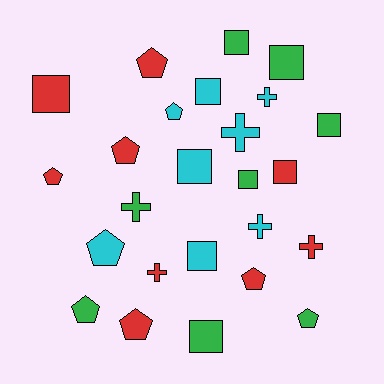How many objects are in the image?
There are 25 objects.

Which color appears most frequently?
Red, with 9 objects.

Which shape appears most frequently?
Square, with 10 objects.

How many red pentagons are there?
There are 5 red pentagons.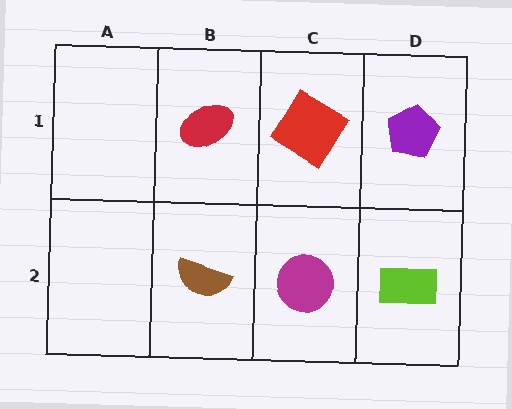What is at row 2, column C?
A magenta circle.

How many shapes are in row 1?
3 shapes.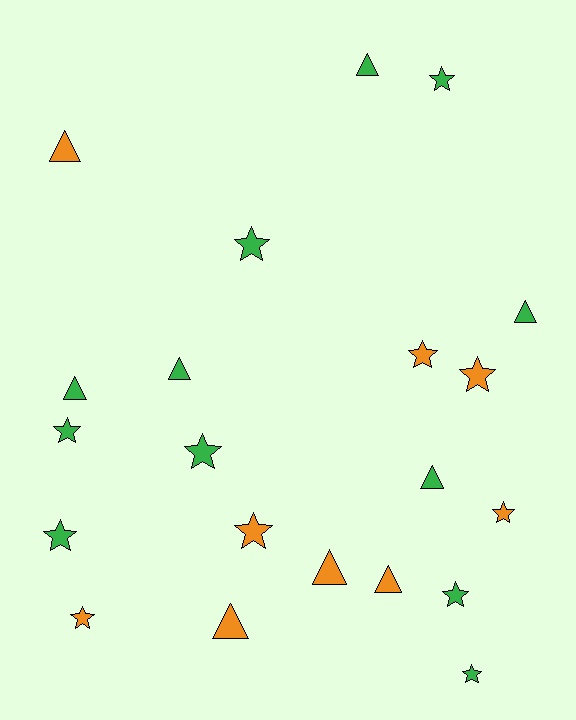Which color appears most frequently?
Green, with 12 objects.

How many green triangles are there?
There are 5 green triangles.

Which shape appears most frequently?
Star, with 12 objects.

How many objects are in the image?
There are 21 objects.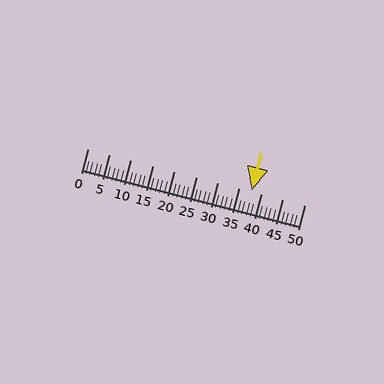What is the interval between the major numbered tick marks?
The major tick marks are spaced 5 units apart.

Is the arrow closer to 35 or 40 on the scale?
The arrow is closer to 40.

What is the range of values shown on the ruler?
The ruler shows values from 0 to 50.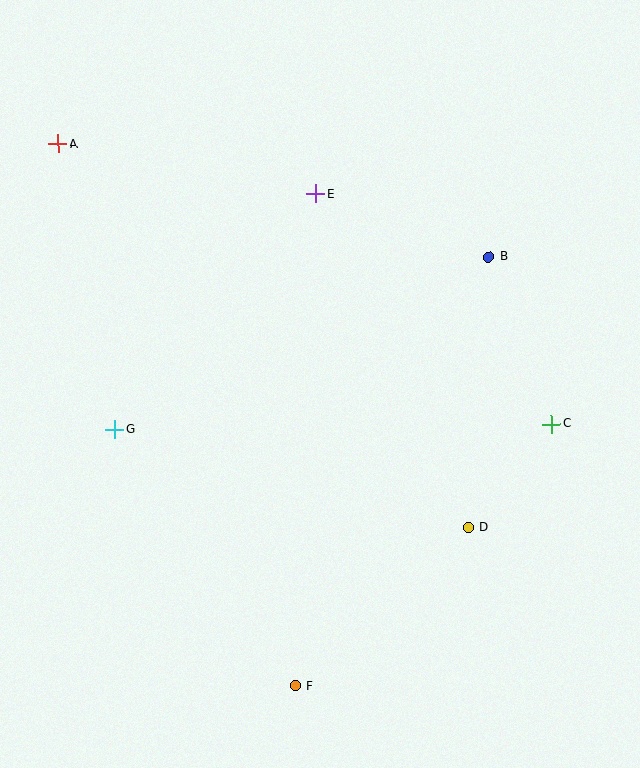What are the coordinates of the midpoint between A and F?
The midpoint between A and F is at (177, 415).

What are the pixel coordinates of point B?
Point B is at (489, 257).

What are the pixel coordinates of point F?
Point F is at (296, 686).